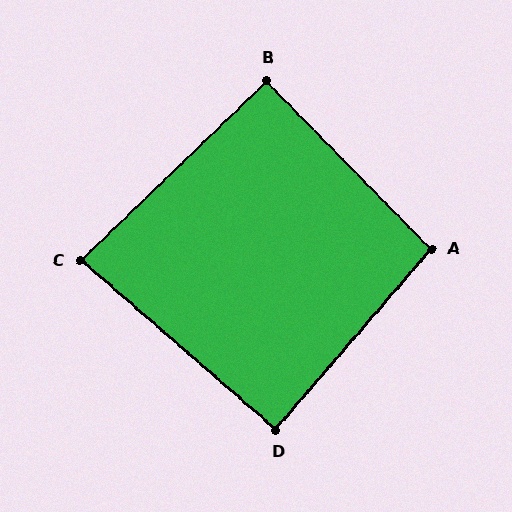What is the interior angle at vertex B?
Approximately 90 degrees (approximately right).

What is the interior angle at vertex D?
Approximately 90 degrees (approximately right).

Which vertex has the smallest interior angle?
C, at approximately 85 degrees.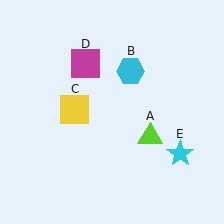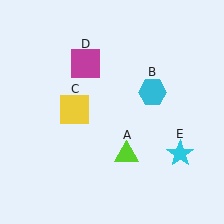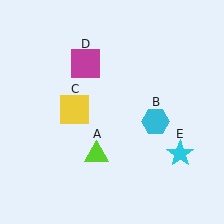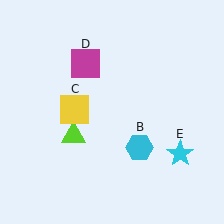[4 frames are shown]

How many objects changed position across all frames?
2 objects changed position: lime triangle (object A), cyan hexagon (object B).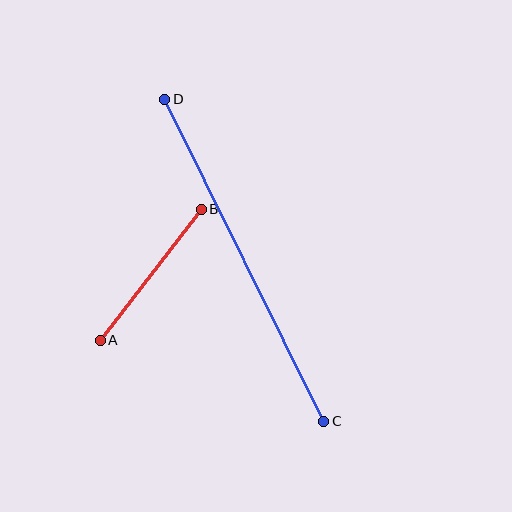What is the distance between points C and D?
The distance is approximately 359 pixels.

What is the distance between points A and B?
The distance is approximately 165 pixels.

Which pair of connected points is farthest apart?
Points C and D are farthest apart.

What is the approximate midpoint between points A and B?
The midpoint is at approximately (151, 275) pixels.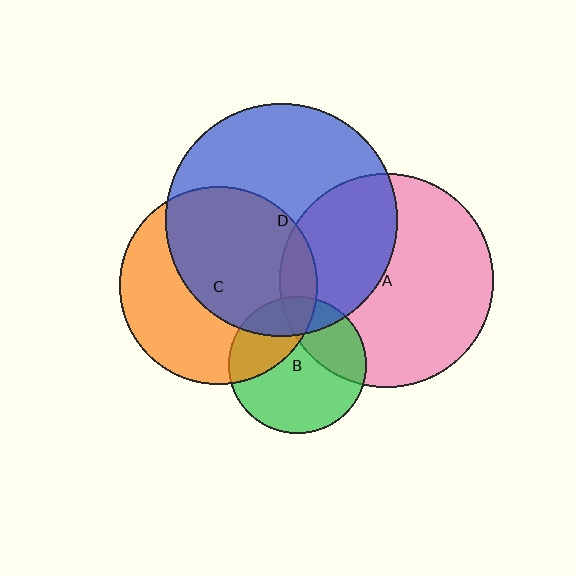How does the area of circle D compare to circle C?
Approximately 1.4 times.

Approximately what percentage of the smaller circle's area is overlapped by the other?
Approximately 55%.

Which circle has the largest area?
Circle D (blue).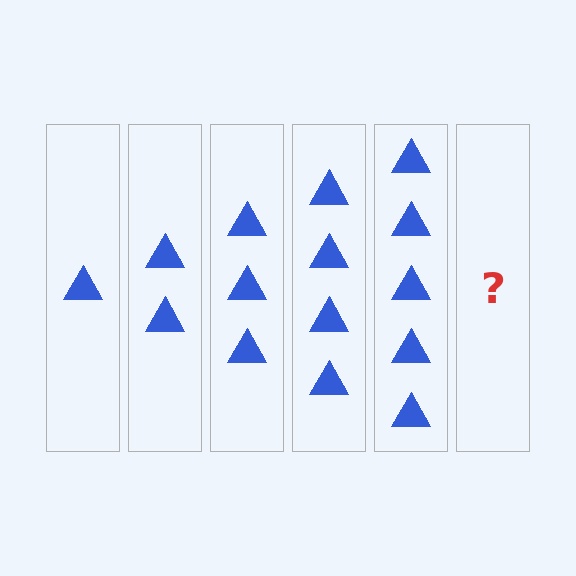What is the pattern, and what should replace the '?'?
The pattern is that each step adds one more triangle. The '?' should be 6 triangles.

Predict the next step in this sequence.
The next step is 6 triangles.